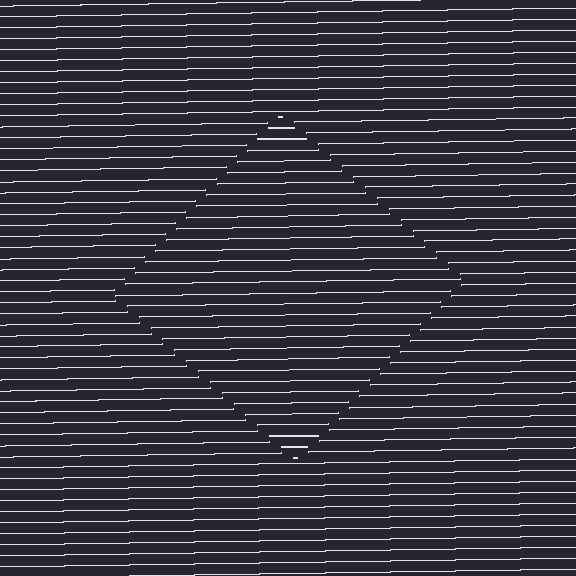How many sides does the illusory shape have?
4 sides — the line-ends trace a square.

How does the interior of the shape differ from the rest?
The interior of the shape contains the same grating, shifted by half a period — the contour is defined by the phase discontinuity where line-ends from the inner and outer gratings abut.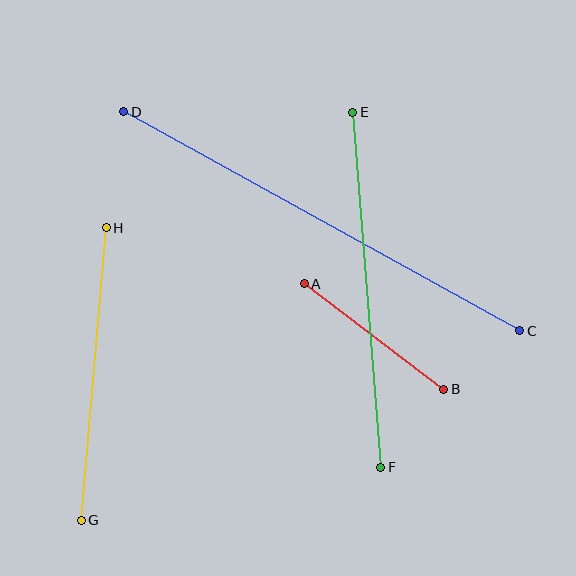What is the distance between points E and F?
The distance is approximately 356 pixels.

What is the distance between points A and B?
The distance is approximately 175 pixels.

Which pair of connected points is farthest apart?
Points C and D are farthest apart.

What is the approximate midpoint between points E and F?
The midpoint is at approximately (367, 290) pixels.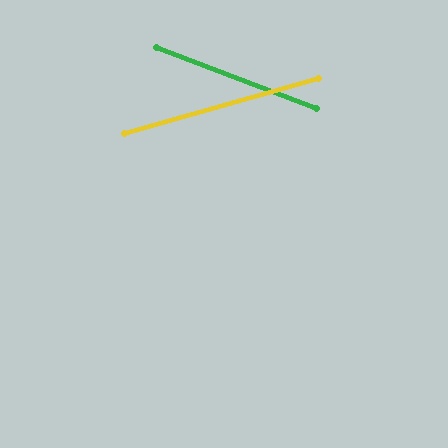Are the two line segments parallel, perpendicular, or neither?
Neither parallel nor perpendicular — they differ by about 37°.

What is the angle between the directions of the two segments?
Approximately 37 degrees.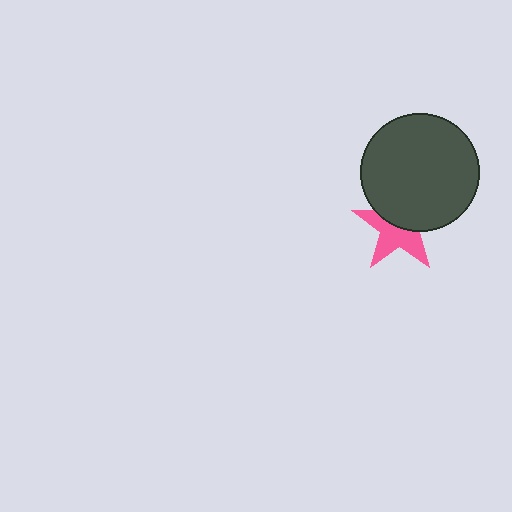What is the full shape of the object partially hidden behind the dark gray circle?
The partially hidden object is a pink star.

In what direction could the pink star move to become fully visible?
The pink star could move down. That would shift it out from behind the dark gray circle entirely.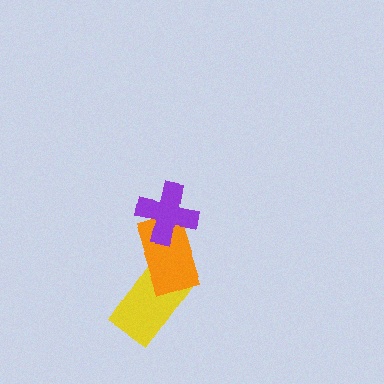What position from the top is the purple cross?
The purple cross is 1st from the top.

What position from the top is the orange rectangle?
The orange rectangle is 2nd from the top.